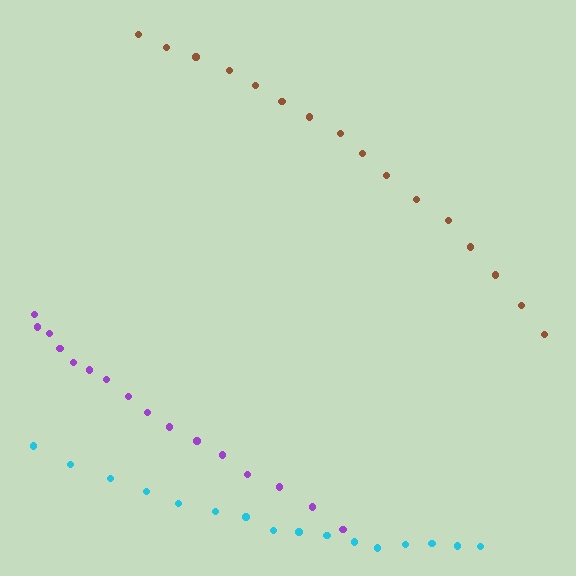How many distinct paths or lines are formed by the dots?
There are 3 distinct paths.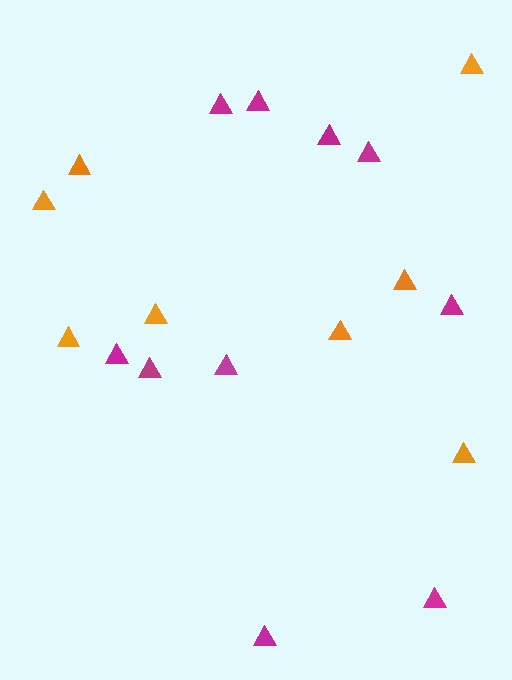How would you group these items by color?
There are 2 groups: one group of magenta triangles (10) and one group of orange triangles (8).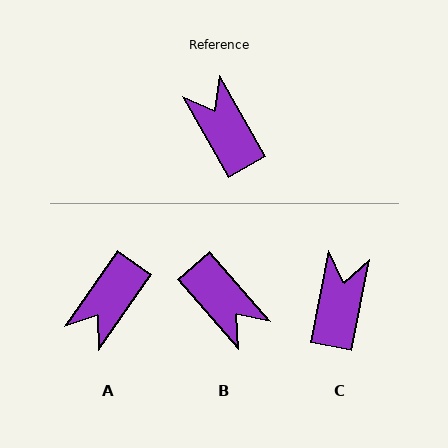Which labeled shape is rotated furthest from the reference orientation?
B, about 169 degrees away.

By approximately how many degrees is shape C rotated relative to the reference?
Approximately 41 degrees clockwise.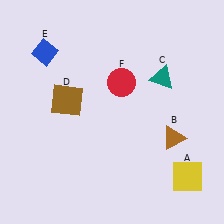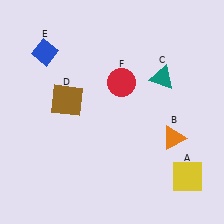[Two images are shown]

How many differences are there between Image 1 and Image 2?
There is 1 difference between the two images.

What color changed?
The triangle (B) changed from brown in Image 1 to orange in Image 2.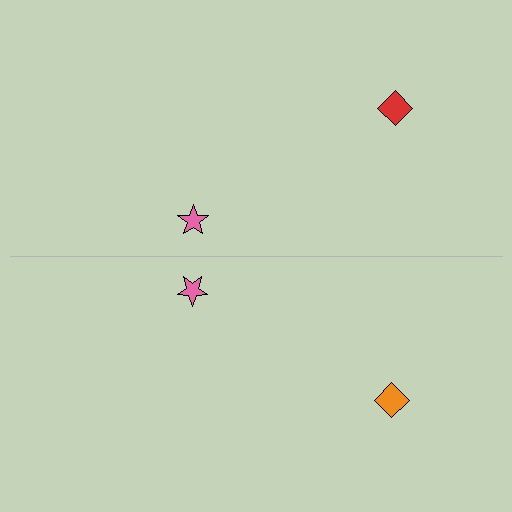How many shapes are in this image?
There are 4 shapes in this image.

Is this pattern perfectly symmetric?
No, the pattern is not perfectly symmetric. The orange diamond on the bottom side breaks the symmetry — its mirror counterpart is red.